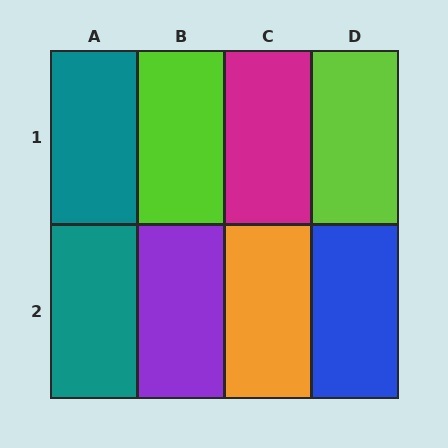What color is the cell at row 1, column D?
Lime.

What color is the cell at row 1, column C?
Magenta.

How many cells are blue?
1 cell is blue.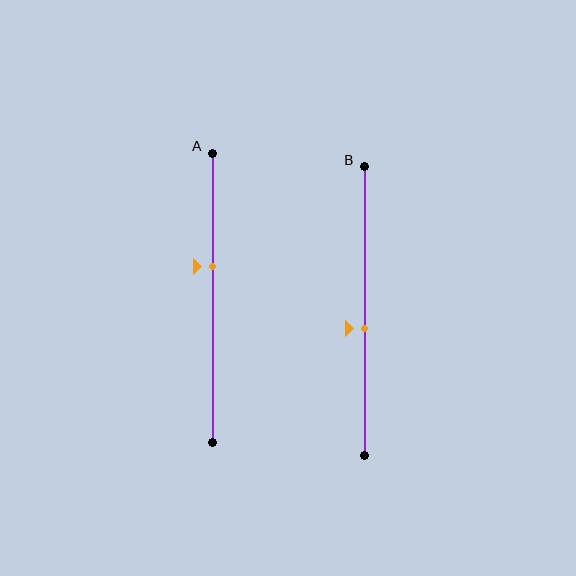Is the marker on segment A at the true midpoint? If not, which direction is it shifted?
No, the marker on segment A is shifted upward by about 11% of the segment length.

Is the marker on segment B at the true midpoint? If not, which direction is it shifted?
No, the marker on segment B is shifted downward by about 6% of the segment length.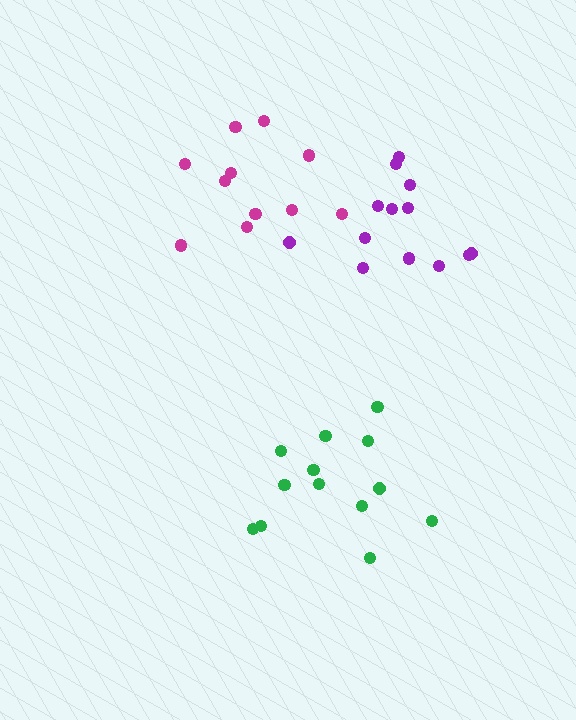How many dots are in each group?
Group 1: 13 dots, Group 2: 13 dots, Group 3: 11 dots (37 total).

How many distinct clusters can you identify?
There are 3 distinct clusters.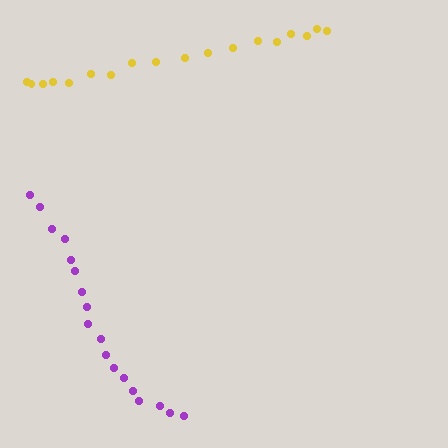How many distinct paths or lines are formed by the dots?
There are 2 distinct paths.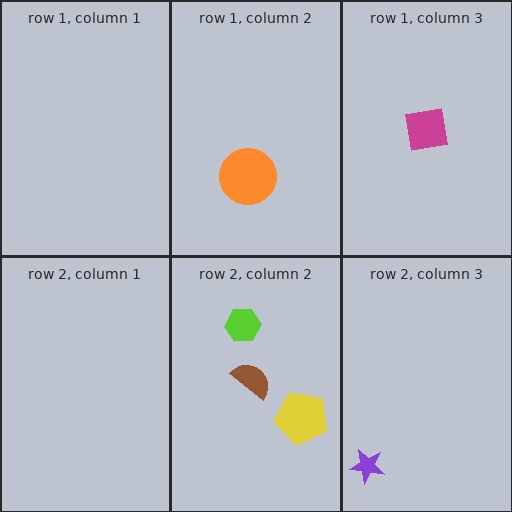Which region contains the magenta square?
The row 1, column 3 region.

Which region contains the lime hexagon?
The row 2, column 2 region.